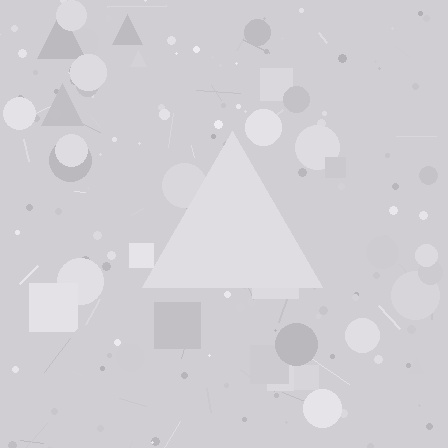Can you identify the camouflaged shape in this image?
The camouflaged shape is a triangle.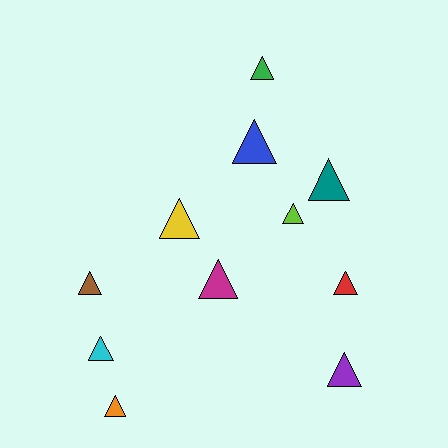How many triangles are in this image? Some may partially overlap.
There are 11 triangles.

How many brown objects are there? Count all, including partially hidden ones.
There is 1 brown object.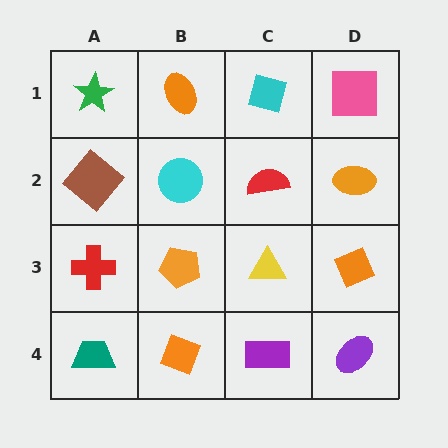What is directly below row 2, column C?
A yellow triangle.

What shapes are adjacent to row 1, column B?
A cyan circle (row 2, column B), a green star (row 1, column A), a cyan diamond (row 1, column C).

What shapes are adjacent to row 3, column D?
An orange ellipse (row 2, column D), a purple ellipse (row 4, column D), a yellow triangle (row 3, column C).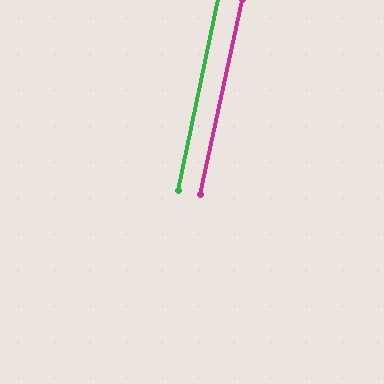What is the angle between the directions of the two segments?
Approximately 0 degrees.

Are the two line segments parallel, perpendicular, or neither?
Parallel — their directions differ by only 0.2°.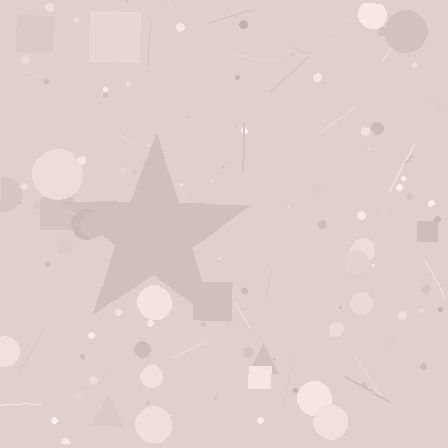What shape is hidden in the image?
A star is hidden in the image.